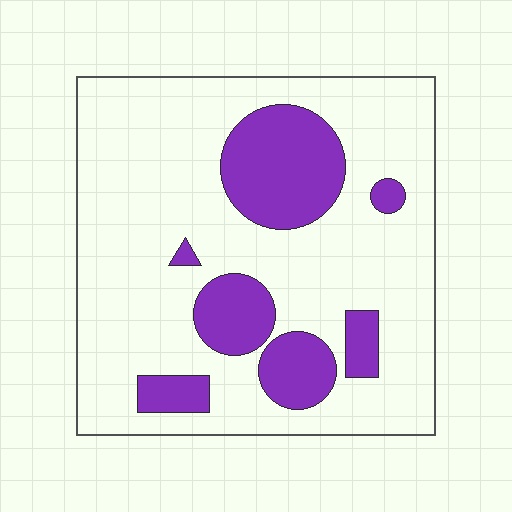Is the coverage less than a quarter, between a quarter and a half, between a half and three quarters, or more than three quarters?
Less than a quarter.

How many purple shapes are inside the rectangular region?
7.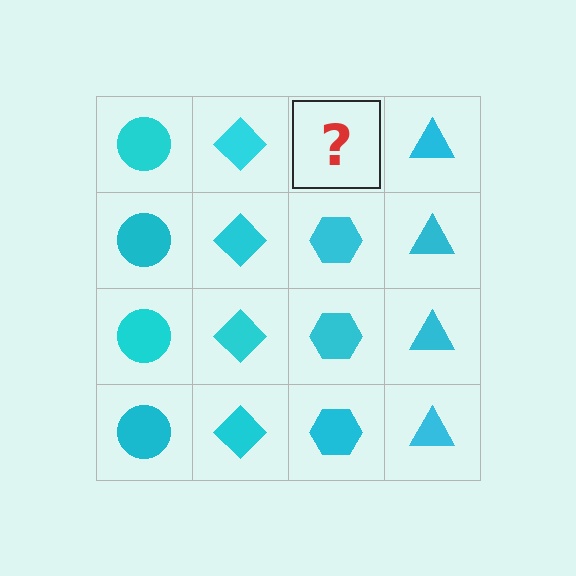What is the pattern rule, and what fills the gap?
The rule is that each column has a consistent shape. The gap should be filled with a cyan hexagon.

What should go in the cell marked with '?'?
The missing cell should contain a cyan hexagon.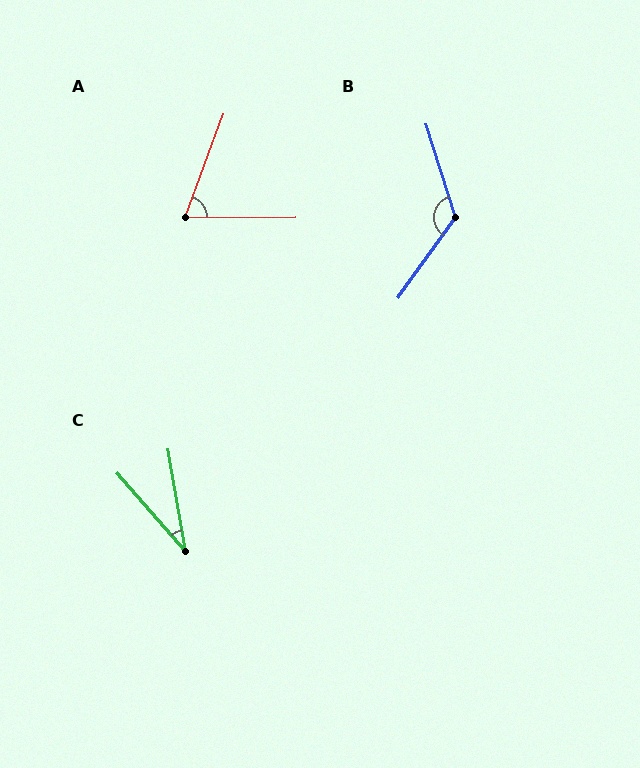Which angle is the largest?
B, at approximately 127 degrees.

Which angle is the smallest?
C, at approximately 32 degrees.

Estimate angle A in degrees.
Approximately 70 degrees.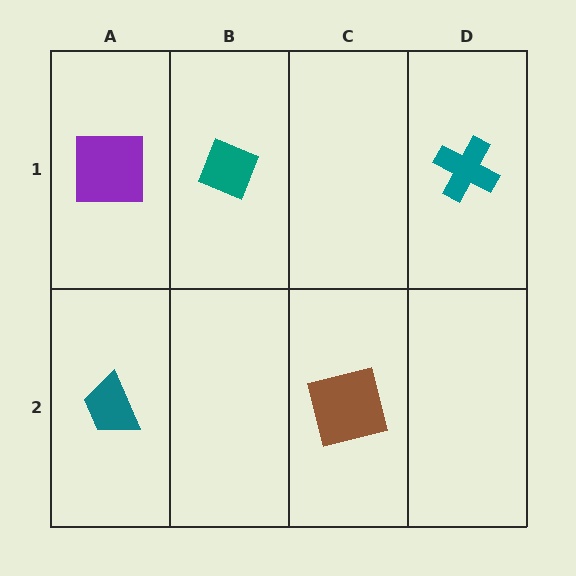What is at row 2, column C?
A brown square.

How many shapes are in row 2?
2 shapes.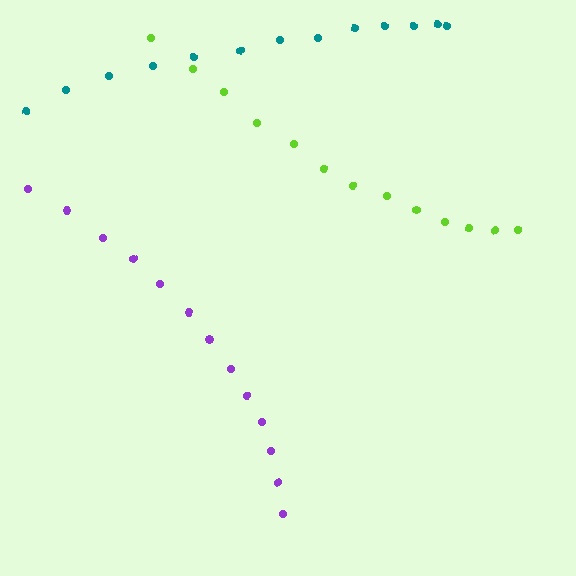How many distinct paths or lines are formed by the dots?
There are 3 distinct paths.